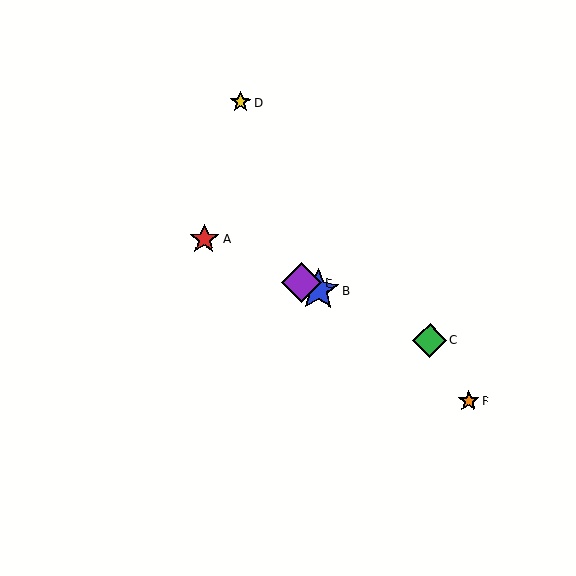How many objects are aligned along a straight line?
4 objects (A, B, C, E) are aligned along a straight line.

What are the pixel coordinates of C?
Object C is at (430, 340).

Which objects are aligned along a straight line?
Objects A, B, C, E are aligned along a straight line.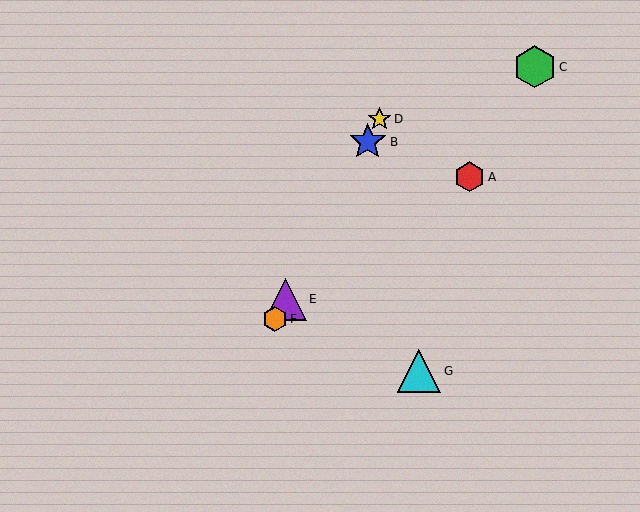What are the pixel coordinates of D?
Object D is at (380, 119).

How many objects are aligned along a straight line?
4 objects (B, D, E, F) are aligned along a straight line.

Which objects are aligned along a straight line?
Objects B, D, E, F are aligned along a straight line.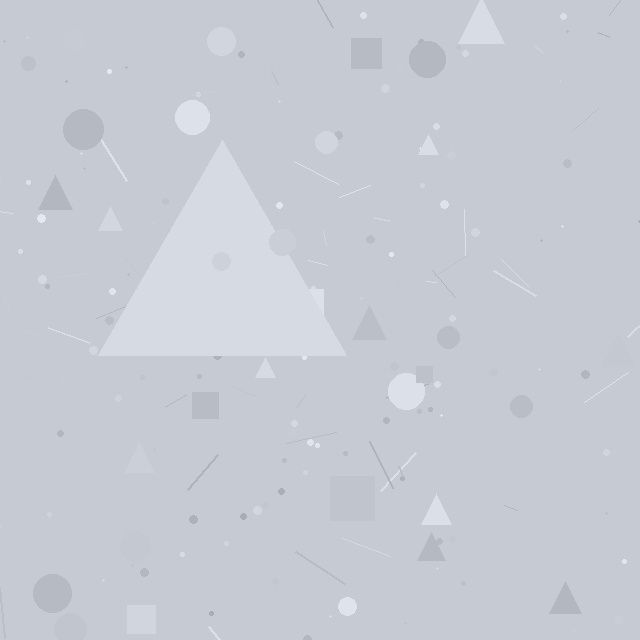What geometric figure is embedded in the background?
A triangle is embedded in the background.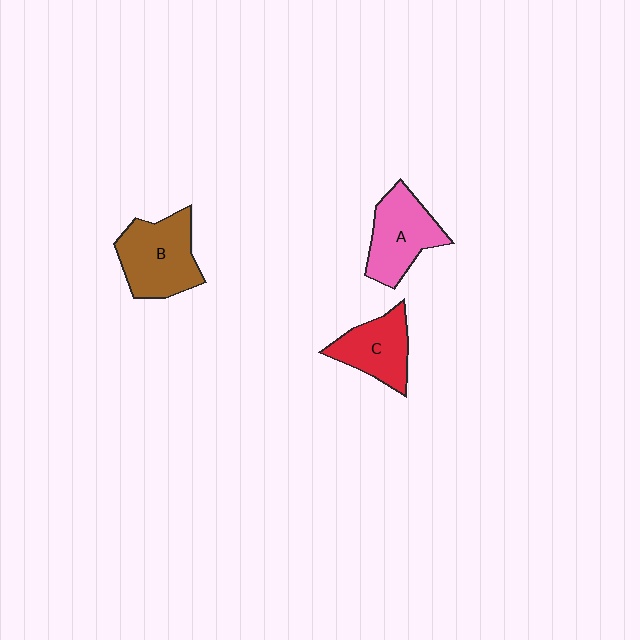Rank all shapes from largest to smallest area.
From largest to smallest: B (brown), A (pink), C (red).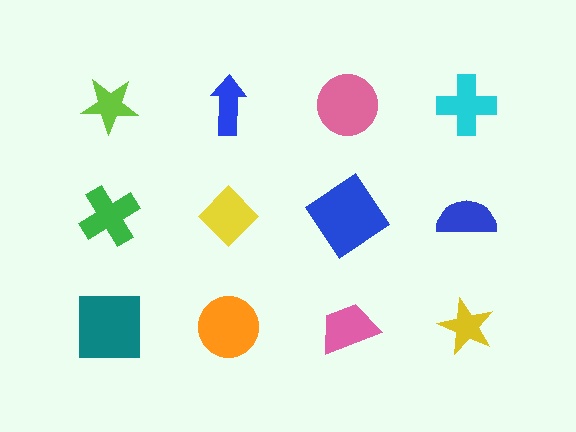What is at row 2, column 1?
A green cross.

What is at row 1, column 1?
A lime star.